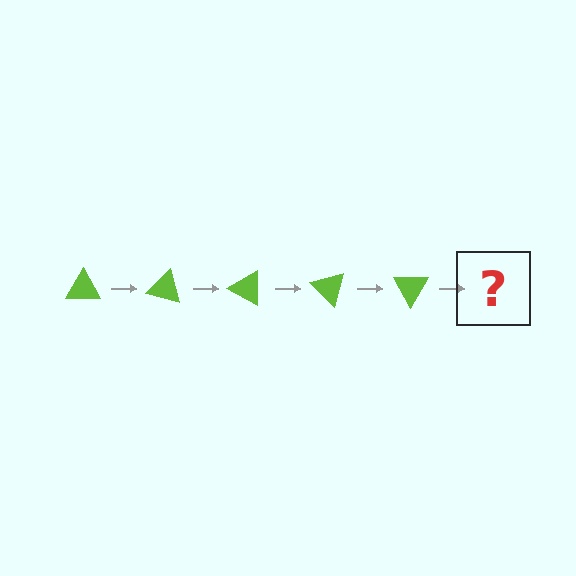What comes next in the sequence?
The next element should be a lime triangle rotated 75 degrees.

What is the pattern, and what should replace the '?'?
The pattern is that the triangle rotates 15 degrees each step. The '?' should be a lime triangle rotated 75 degrees.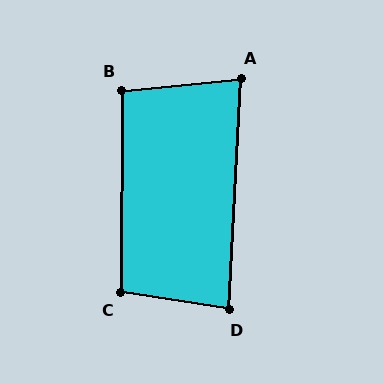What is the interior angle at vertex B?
Approximately 96 degrees (obtuse).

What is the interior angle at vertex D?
Approximately 84 degrees (acute).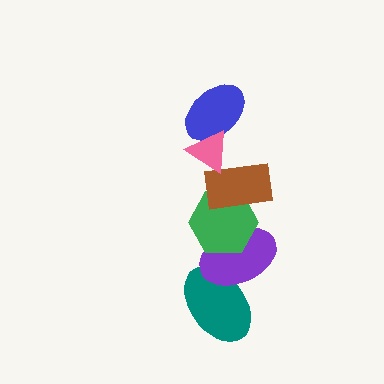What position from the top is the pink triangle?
The pink triangle is 1st from the top.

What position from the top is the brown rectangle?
The brown rectangle is 3rd from the top.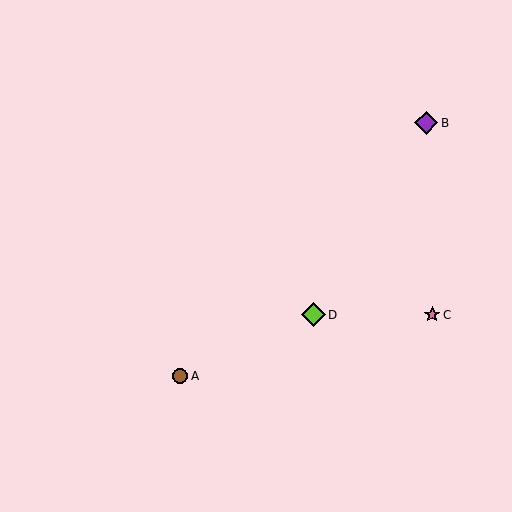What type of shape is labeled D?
Shape D is a lime diamond.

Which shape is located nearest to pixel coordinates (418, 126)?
The purple diamond (labeled B) at (426, 123) is nearest to that location.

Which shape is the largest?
The lime diamond (labeled D) is the largest.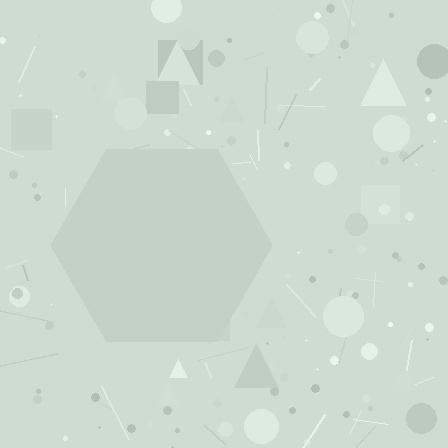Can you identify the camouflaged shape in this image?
The camouflaged shape is a hexagon.